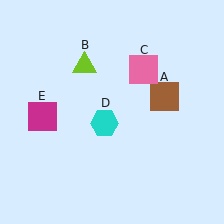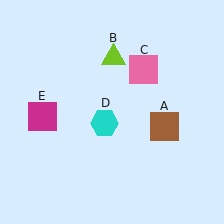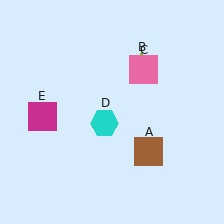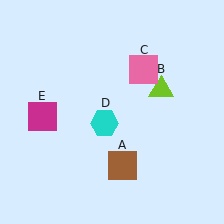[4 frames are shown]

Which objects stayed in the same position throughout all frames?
Pink square (object C) and cyan hexagon (object D) and magenta square (object E) remained stationary.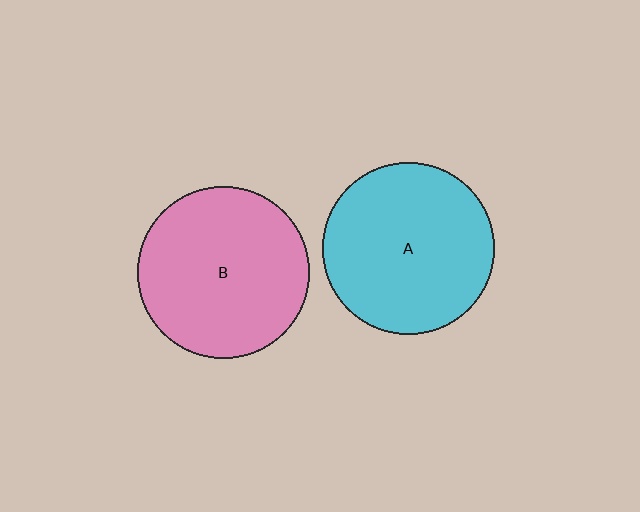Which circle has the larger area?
Circle B (pink).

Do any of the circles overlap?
No, none of the circles overlap.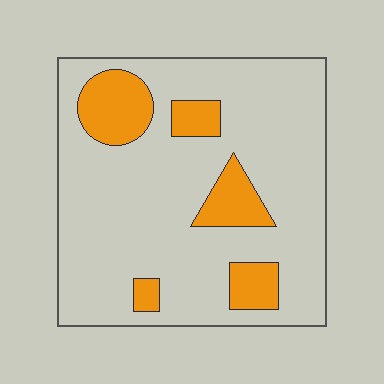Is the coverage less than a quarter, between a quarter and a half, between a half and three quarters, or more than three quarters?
Less than a quarter.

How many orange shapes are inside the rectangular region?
5.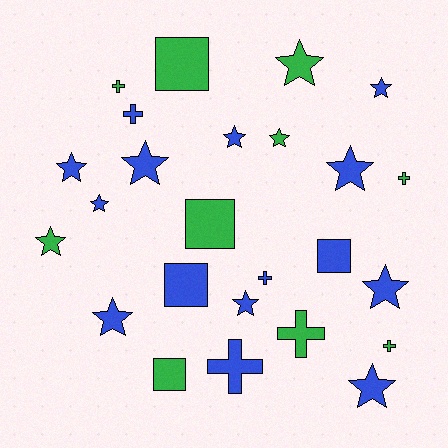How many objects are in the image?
There are 25 objects.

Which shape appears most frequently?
Star, with 13 objects.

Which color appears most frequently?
Blue, with 15 objects.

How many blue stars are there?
There are 10 blue stars.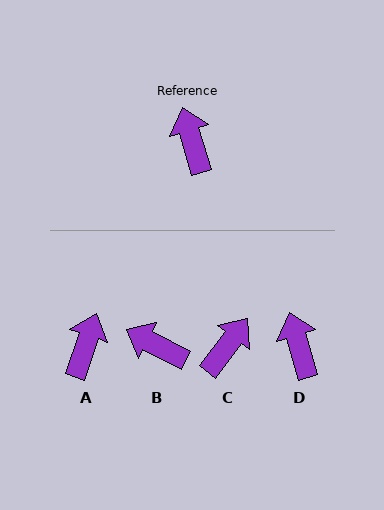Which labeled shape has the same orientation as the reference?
D.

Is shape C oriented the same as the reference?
No, it is off by about 53 degrees.